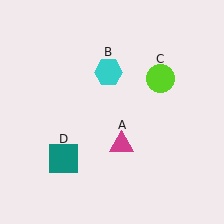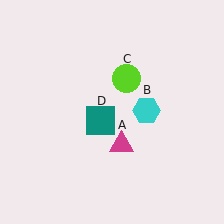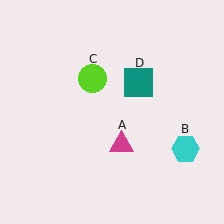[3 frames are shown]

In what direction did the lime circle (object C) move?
The lime circle (object C) moved left.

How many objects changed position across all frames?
3 objects changed position: cyan hexagon (object B), lime circle (object C), teal square (object D).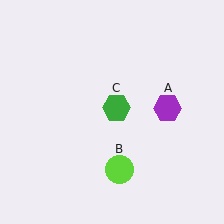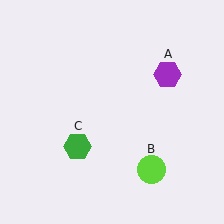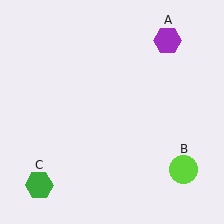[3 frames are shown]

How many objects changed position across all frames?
3 objects changed position: purple hexagon (object A), lime circle (object B), green hexagon (object C).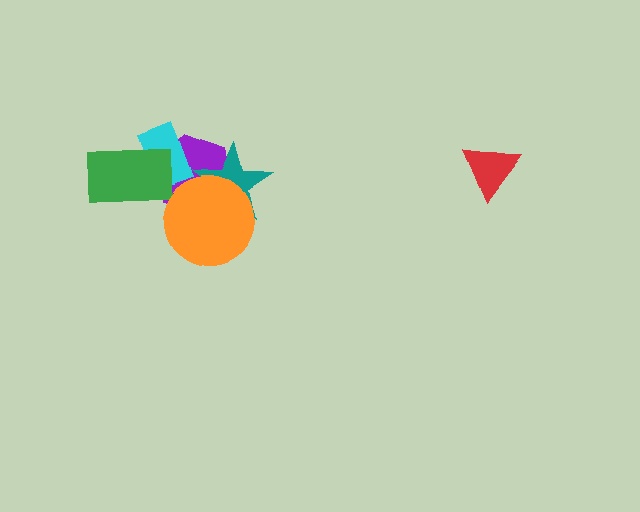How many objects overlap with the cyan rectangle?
2 objects overlap with the cyan rectangle.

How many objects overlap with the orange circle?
2 objects overlap with the orange circle.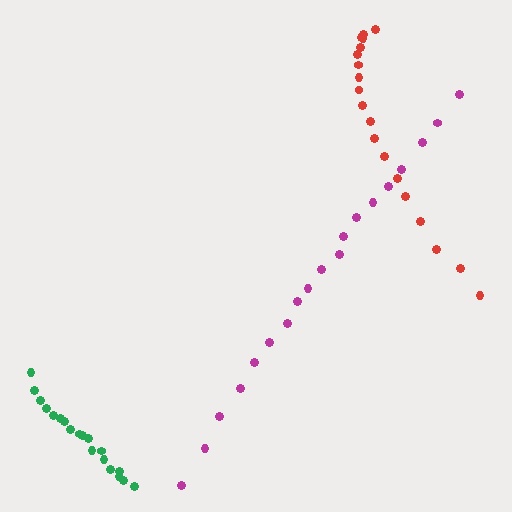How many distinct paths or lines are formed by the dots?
There are 3 distinct paths.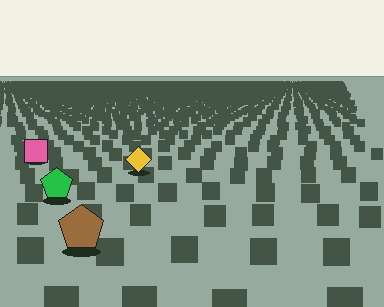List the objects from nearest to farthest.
From nearest to farthest: the brown pentagon, the green pentagon, the yellow diamond, the pink square.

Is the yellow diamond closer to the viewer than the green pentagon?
No. The green pentagon is closer — you can tell from the texture gradient: the ground texture is coarser near it.